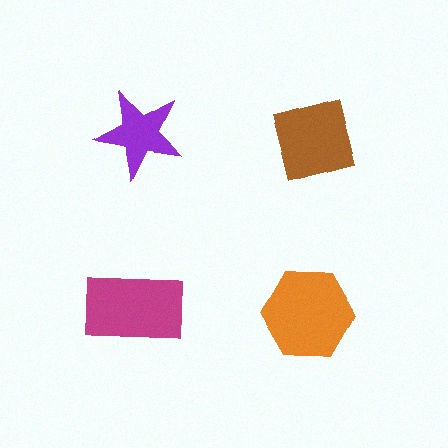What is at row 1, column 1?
A purple star.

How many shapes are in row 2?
2 shapes.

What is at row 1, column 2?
A brown square.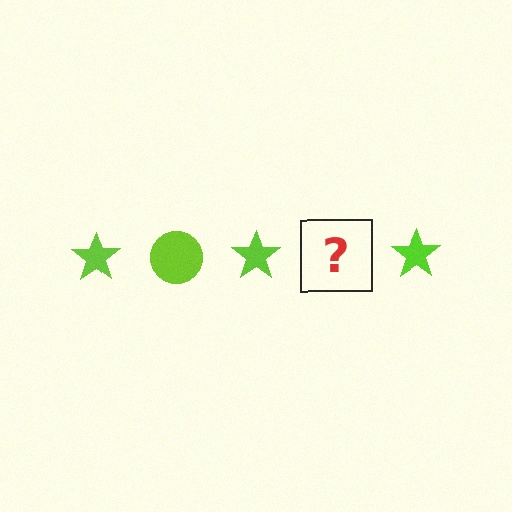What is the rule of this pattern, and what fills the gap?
The rule is that the pattern cycles through star, circle shapes in lime. The gap should be filled with a lime circle.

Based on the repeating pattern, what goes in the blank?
The blank should be a lime circle.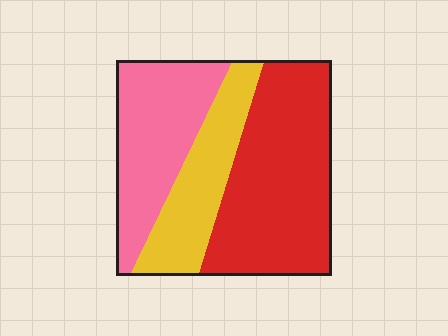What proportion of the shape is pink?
Pink takes up about one third (1/3) of the shape.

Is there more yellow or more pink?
Pink.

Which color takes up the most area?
Red, at roughly 45%.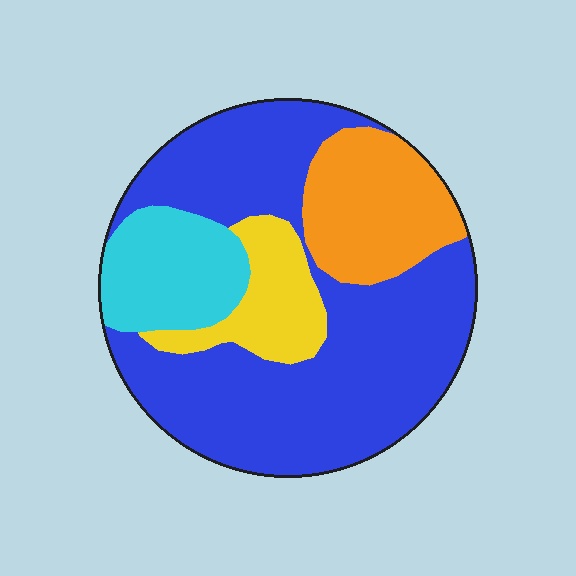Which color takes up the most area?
Blue, at roughly 60%.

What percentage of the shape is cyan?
Cyan covers 14% of the shape.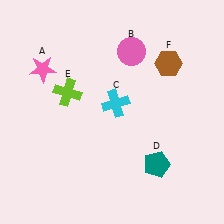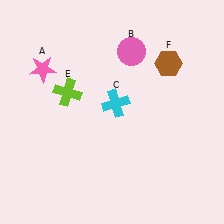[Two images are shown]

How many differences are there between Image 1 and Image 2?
There is 1 difference between the two images.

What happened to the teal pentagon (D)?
The teal pentagon (D) was removed in Image 2. It was in the bottom-right area of Image 1.